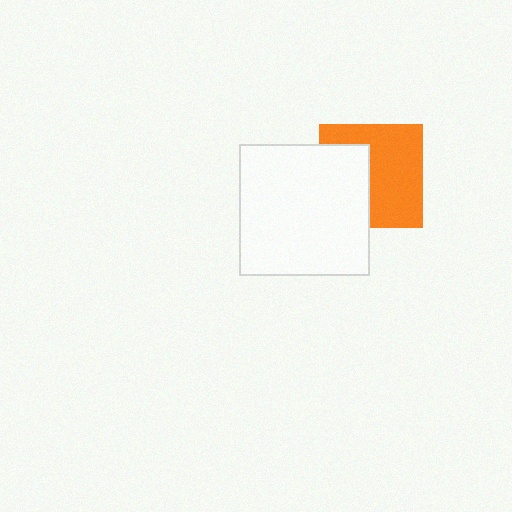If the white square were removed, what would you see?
You would see the complete orange square.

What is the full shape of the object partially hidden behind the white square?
The partially hidden object is an orange square.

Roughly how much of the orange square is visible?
About half of it is visible (roughly 61%).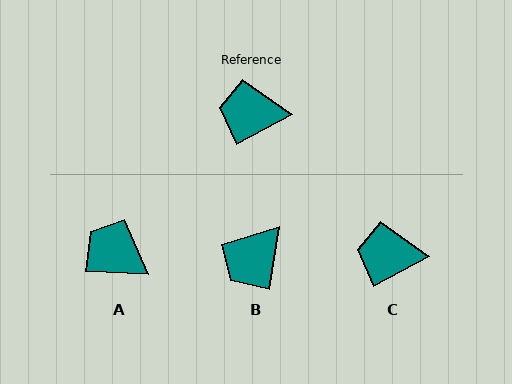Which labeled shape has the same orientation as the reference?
C.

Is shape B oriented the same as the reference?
No, it is off by about 53 degrees.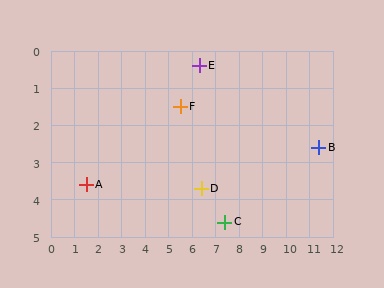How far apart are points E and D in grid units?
Points E and D are about 3.3 grid units apart.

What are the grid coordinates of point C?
Point C is at approximately (7.4, 4.6).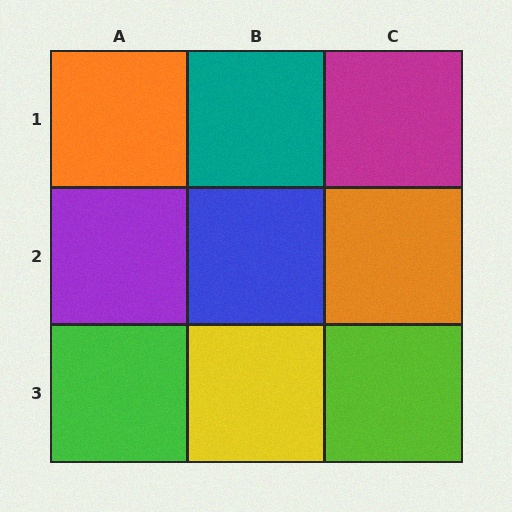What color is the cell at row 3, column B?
Yellow.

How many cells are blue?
1 cell is blue.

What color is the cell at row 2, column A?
Purple.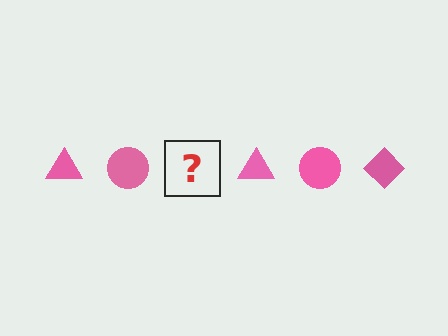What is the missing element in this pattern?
The missing element is a pink diamond.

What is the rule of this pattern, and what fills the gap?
The rule is that the pattern cycles through triangle, circle, diamond shapes in pink. The gap should be filled with a pink diamond.